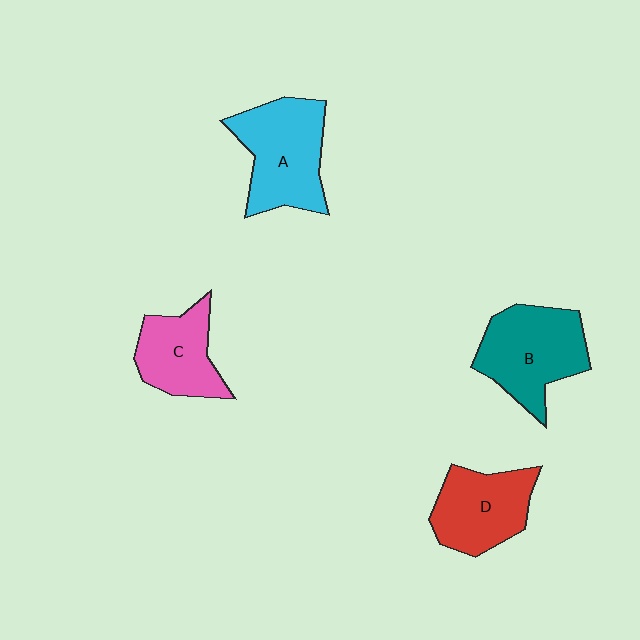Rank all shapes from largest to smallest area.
From largest to smallest: A (cyan), B (teal), D (red), C (pink).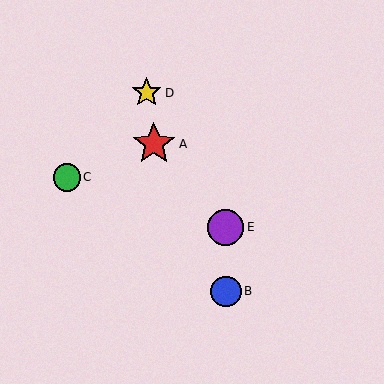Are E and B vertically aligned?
Yes, both are at x≈226.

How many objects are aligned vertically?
2 objects (B, E) are aligned vertically.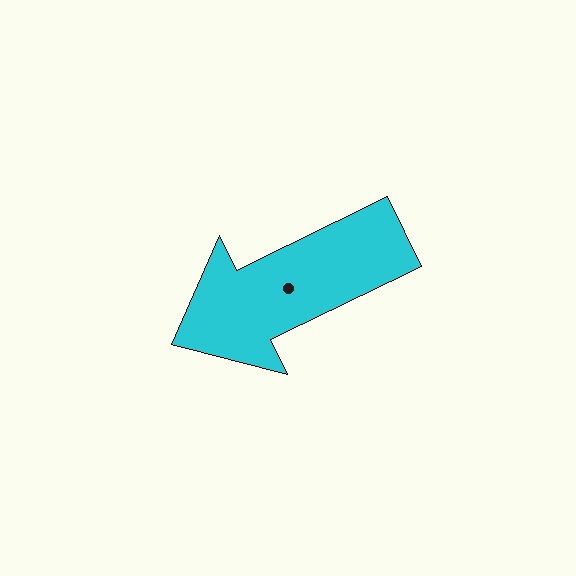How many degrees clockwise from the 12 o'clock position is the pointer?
Approximately 244 degrees.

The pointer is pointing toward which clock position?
Roughly 8 o'clock.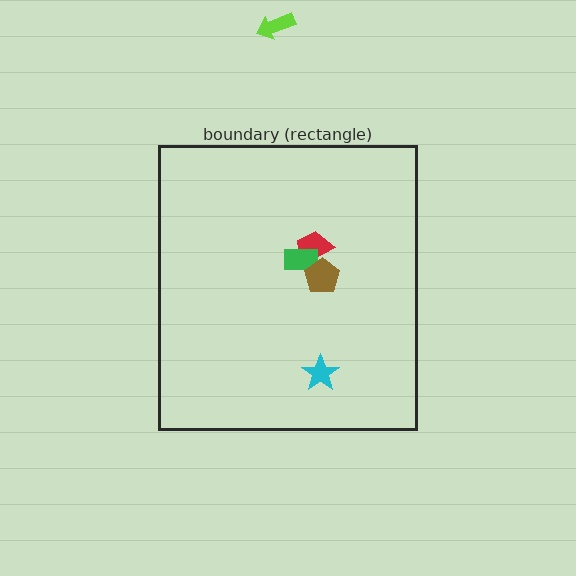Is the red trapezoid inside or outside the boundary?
Inside.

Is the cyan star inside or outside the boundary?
Inside.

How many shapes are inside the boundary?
4 inside, 1 outside.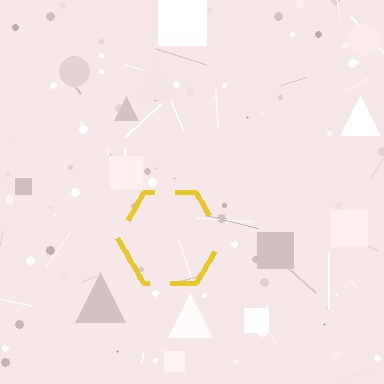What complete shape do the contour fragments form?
The contour fragments form a hexagon.